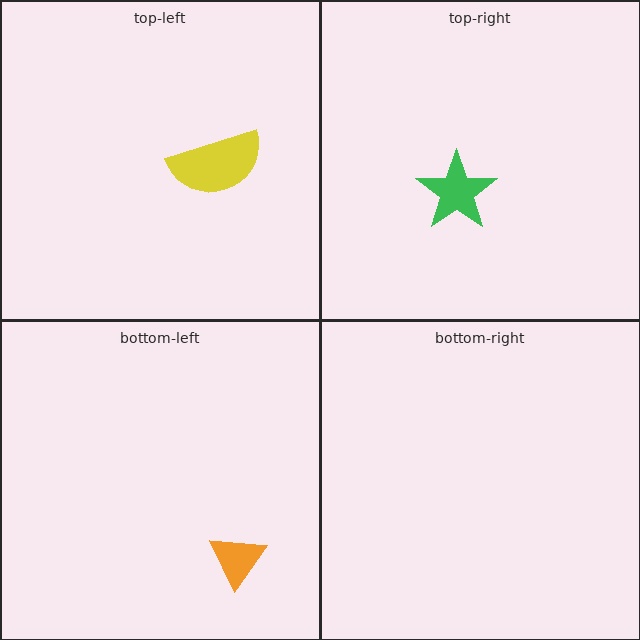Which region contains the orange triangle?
The bottom-left region.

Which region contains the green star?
The top-right region.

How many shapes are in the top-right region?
1.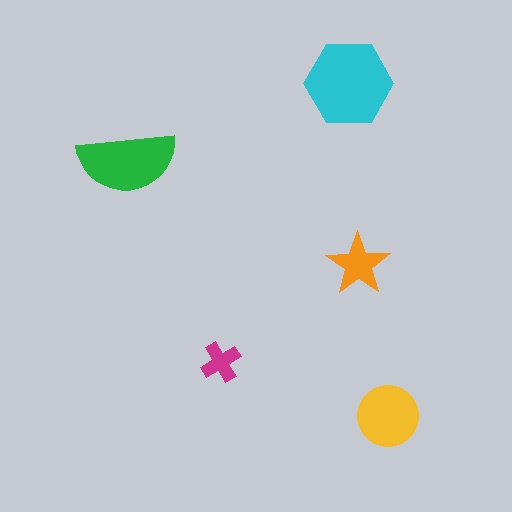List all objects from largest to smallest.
The cyan hexagon, the green semicircle, the yellow circle, the orange star, the magenta cross.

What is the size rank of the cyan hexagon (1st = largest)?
1st.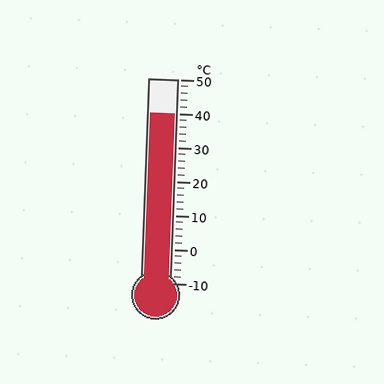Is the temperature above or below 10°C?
The temperature is above 10°C.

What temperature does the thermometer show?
The thermometer shows approximately 40°C.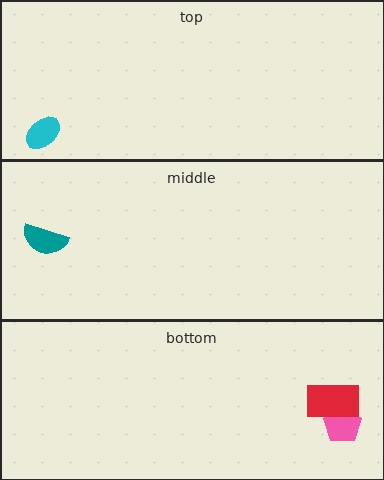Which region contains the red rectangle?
The bottom region.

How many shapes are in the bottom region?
2.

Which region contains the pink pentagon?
The bottom region.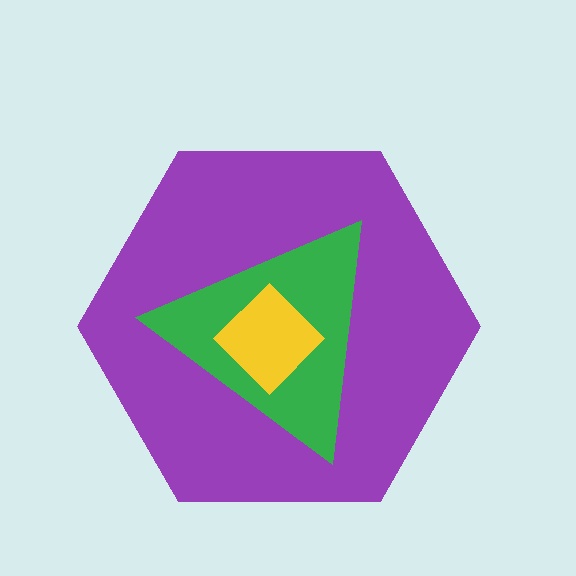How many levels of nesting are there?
3.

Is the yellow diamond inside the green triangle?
Yes.